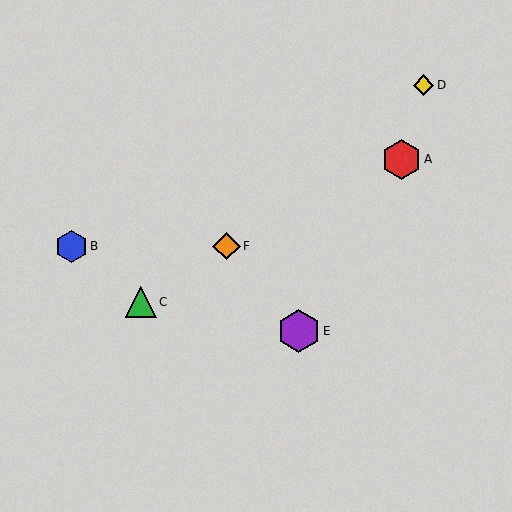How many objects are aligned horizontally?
2 objects (B, F) are aligned horizontally.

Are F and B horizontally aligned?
Yes, both are at y≈246.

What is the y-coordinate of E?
Object E is at y≈331.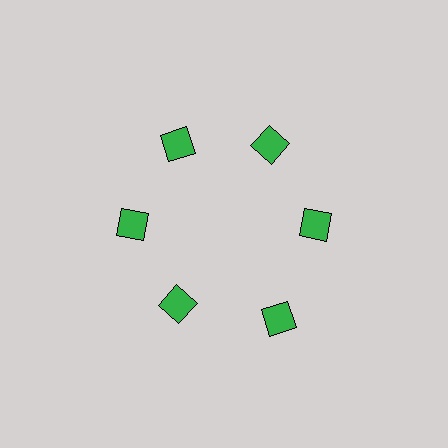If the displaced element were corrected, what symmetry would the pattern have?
It would have 6-fold rotational symmetry — the pattern would map onto itself every 60 degrees.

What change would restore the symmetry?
The symmetry would be restored by moving it inward, back onto the ring so that all 6 squares sit at equal angles and equal distance from the center.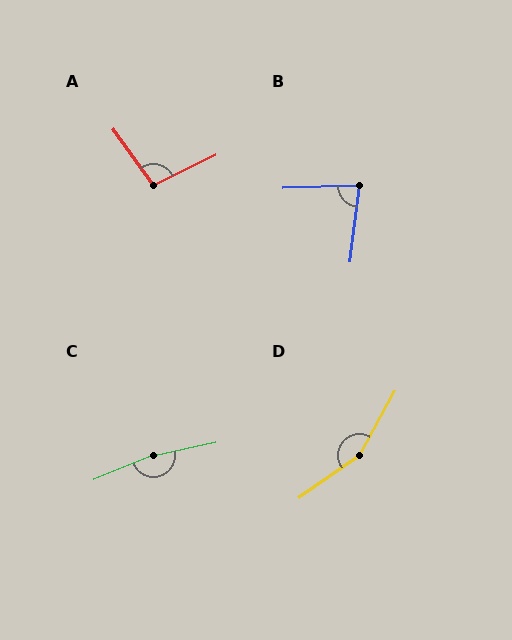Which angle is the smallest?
B, at approximately 81 degrees.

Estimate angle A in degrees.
Approximately 100 degrees.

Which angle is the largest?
C, at approximately 169 degrees.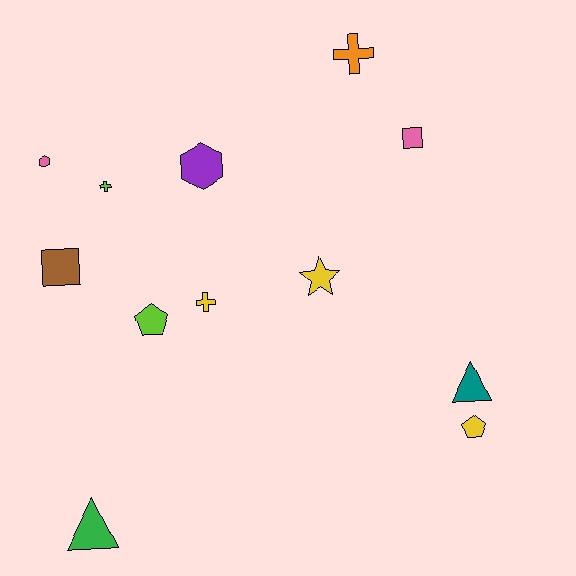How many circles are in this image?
There are no circles.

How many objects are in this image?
There are 12 objects.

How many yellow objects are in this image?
There are 3 yellow objects.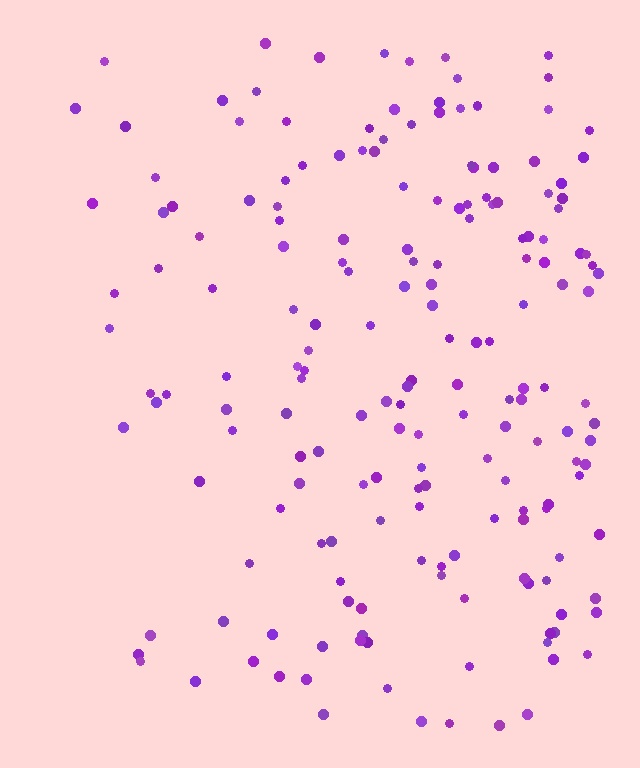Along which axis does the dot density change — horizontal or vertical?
Horizontal.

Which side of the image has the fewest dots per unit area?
The left.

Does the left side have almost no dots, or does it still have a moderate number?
Still a moderate number, just noticeably fewer than the right.